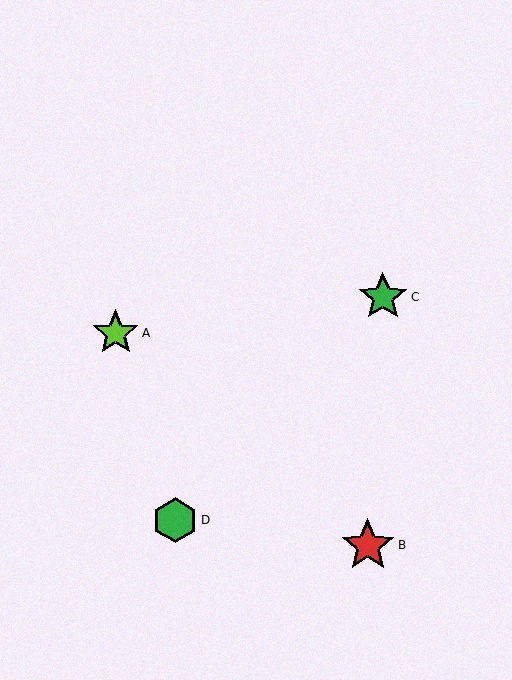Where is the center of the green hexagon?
The center of the green hexagon is at (175, 520).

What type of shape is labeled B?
Shape B is a red star.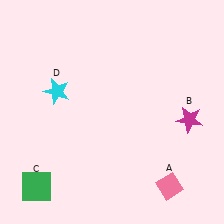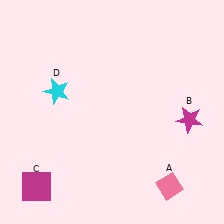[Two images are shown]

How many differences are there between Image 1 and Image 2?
There is 1 difference between the two images.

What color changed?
The square (C) changed from green in Image 1 to magenta in Image 2.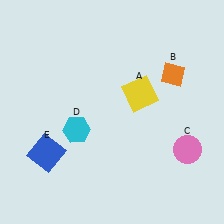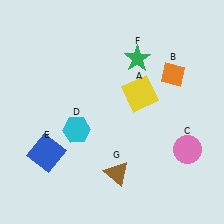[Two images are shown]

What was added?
A green star (F), a brown triangle (G) were added in Image 2.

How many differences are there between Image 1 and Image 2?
There are 2 differences between the two images.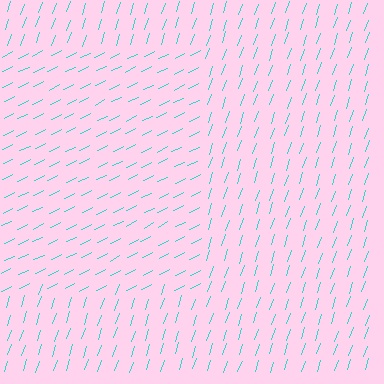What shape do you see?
I see a rectangle.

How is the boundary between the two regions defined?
The boundary is defined purely by a change in line orientation (approximately 45 degrees difference). All lines are the same color and thickness.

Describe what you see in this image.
The image is filled with small cyan line segments. A rectangle region in the image has lines oriented differently from the surrounding lines, creating a visible texture boundary.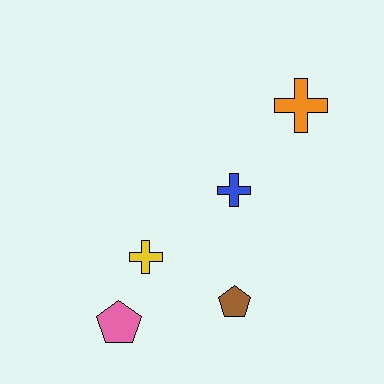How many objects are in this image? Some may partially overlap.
There are 5 objects.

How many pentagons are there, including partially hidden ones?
There are 2 pentagons.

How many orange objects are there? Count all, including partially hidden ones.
There is 1 orange object.